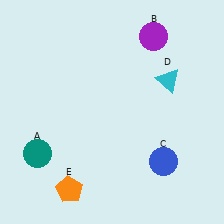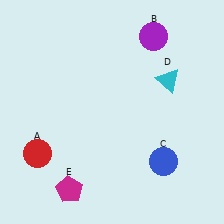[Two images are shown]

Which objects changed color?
A changed from teal to red. E changed from orange to magenta.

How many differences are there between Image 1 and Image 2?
There are 2 differences between the two images.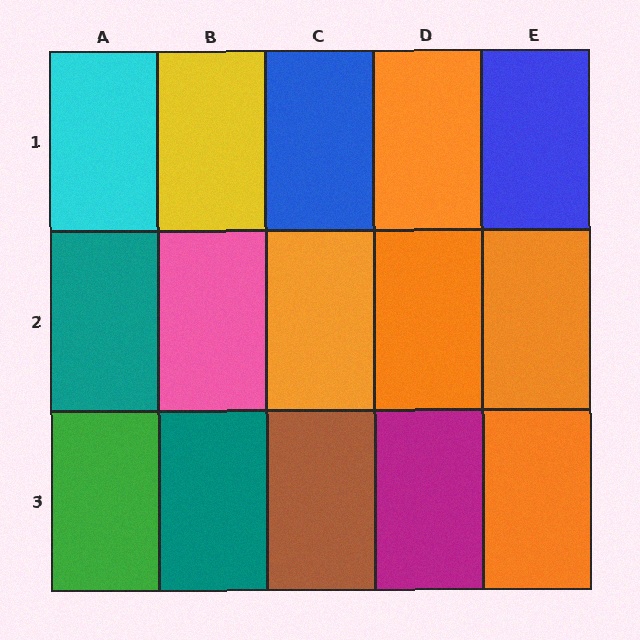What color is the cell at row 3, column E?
Orange.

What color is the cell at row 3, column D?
Magenta.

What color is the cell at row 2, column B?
Pink.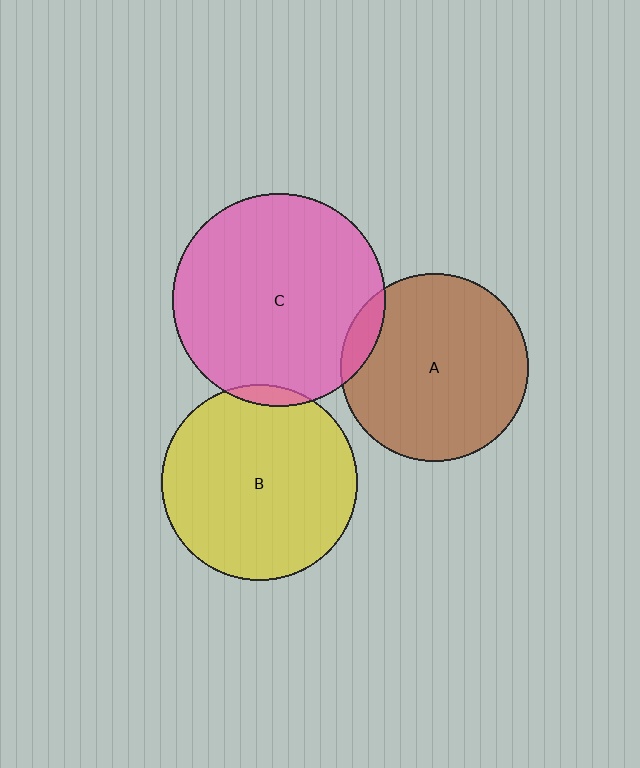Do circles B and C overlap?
Yes.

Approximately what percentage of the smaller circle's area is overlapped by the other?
Approximately 5%.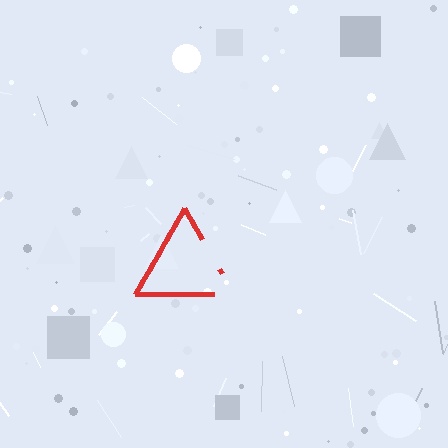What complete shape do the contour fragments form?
The contour fragments form a triangle.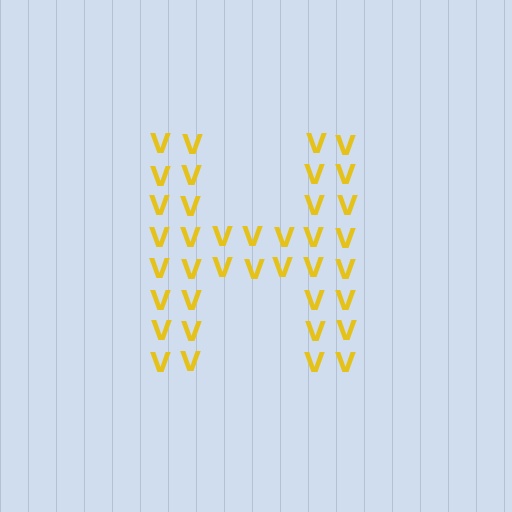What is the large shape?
The large shape is the letter H.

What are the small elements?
The small elements are letter V's.